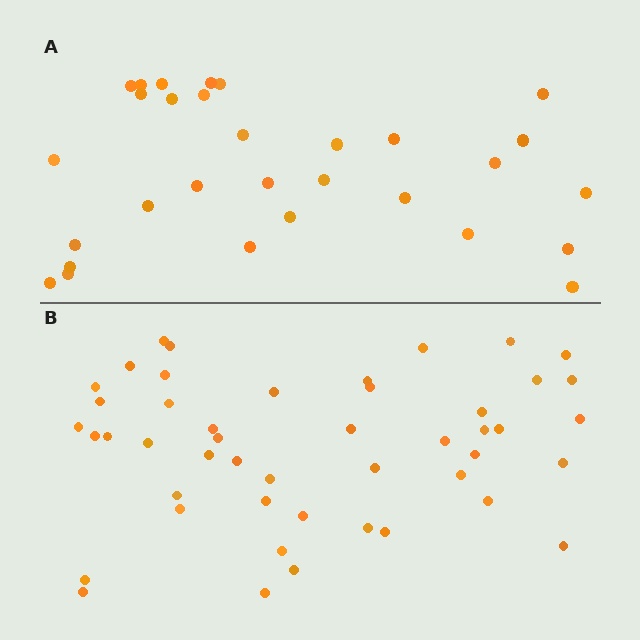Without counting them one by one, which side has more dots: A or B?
Region B (the bottom region) has more dots.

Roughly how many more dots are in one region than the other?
Region B has approximately 15 more dots than region A.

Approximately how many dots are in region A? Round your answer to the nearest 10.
About 30 dots.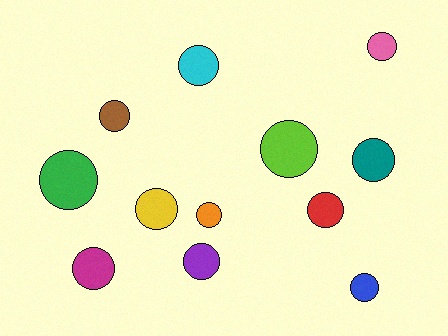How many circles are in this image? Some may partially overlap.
There are 12 circles.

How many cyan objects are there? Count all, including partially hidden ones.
There is 1 cyan object.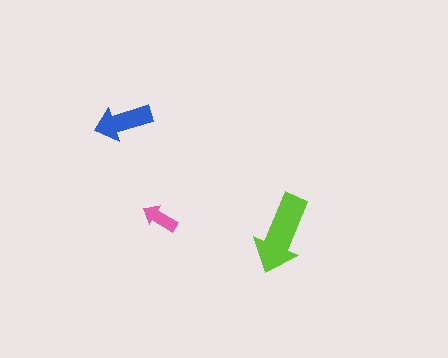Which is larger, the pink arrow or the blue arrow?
The blue one.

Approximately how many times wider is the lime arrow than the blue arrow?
About 1.5 times wider.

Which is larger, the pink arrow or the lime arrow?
The lime one.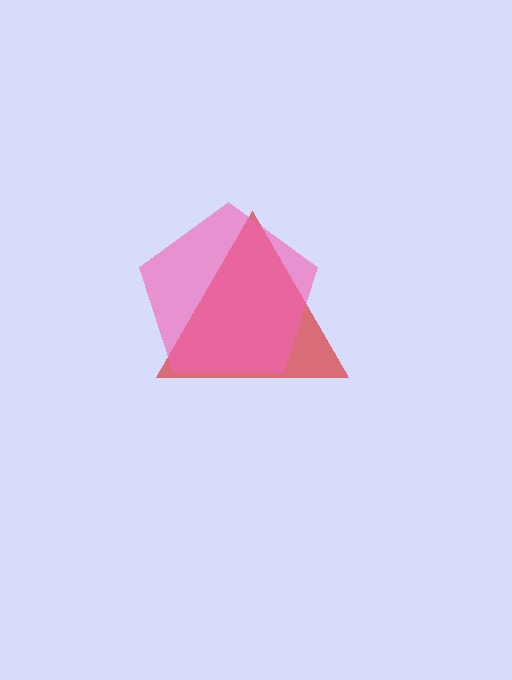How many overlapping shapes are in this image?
There are 2 overlapping shapes in the image.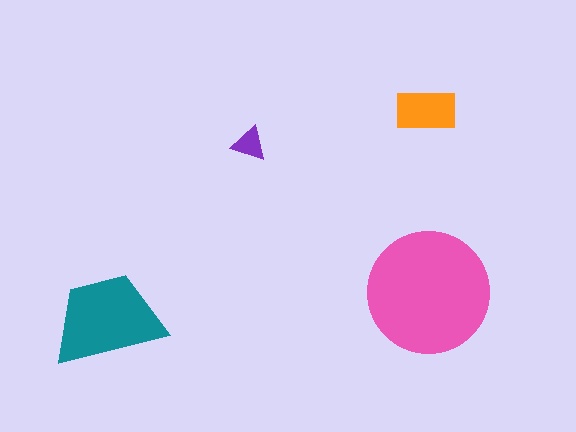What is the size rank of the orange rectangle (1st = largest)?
3rd.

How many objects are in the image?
There are 4 objects in the image.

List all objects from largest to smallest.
The pink circle, the teal trapezoid, the orange rectangle, the purple triangle.